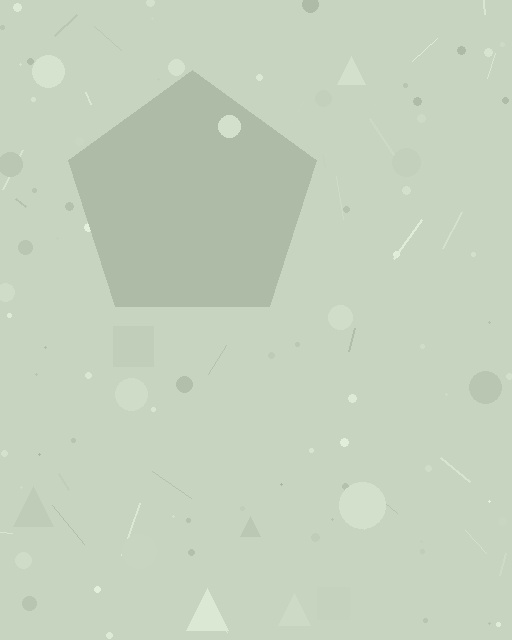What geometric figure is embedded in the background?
A pentagon is embedded in the background.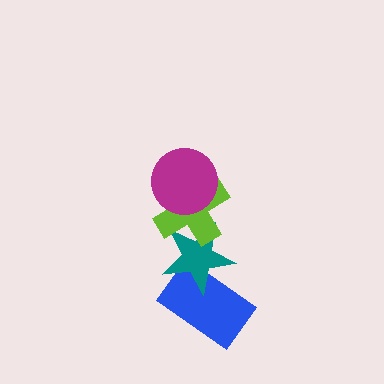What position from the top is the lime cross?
The lime cross is 2nd from the top.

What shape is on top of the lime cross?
The magenta circle is on top of the lime cross.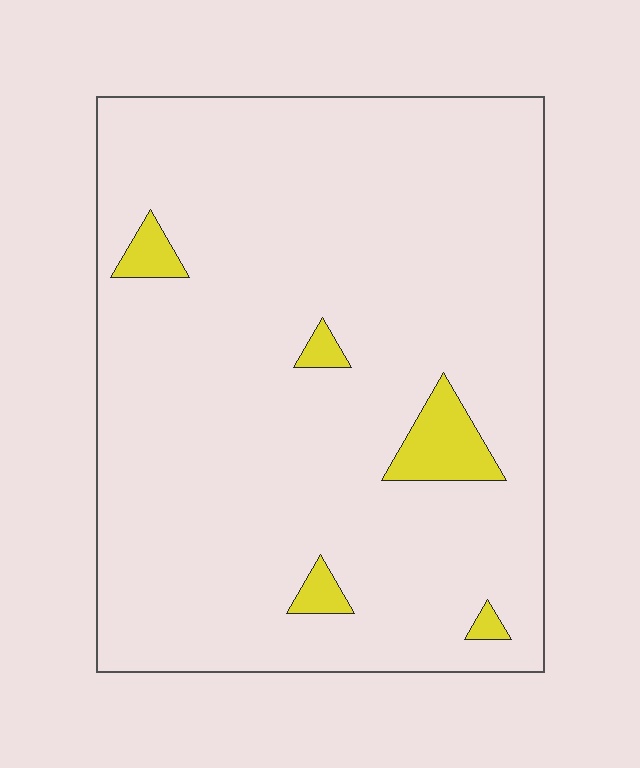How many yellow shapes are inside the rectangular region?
5.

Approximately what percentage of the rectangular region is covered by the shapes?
Approximately 5%.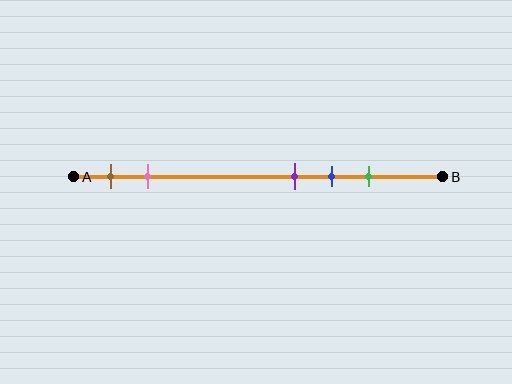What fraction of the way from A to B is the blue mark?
The blue mark is approximately 70% (0.7) of the way from A to B.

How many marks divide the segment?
There are 5 marks dividing the segment.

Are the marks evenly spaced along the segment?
No, the marks are not evenly spaced.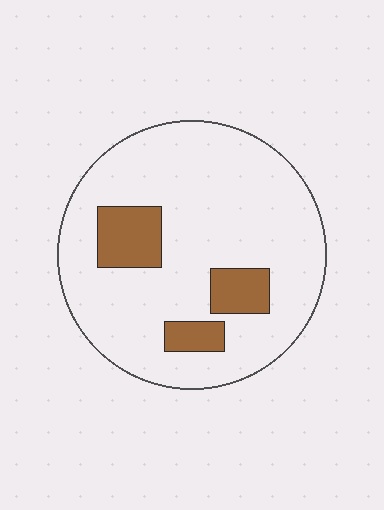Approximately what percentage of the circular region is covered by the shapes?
Approximately 15%.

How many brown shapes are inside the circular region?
3.